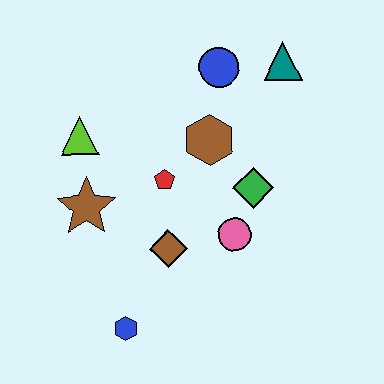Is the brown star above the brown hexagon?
No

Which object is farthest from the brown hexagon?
The blue hexagon is farthest from the brown hexagon.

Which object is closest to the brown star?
The lime triangle is closest to the brown star.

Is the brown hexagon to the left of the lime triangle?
No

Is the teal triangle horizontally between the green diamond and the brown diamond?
No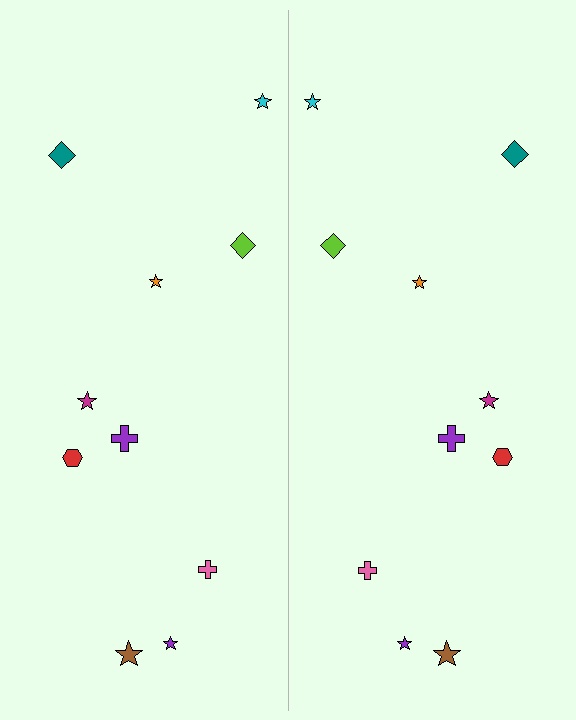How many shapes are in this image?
There are 20 shapes in this image.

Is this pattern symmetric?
Yes, this pattern has bilateral (reflection) symmetry.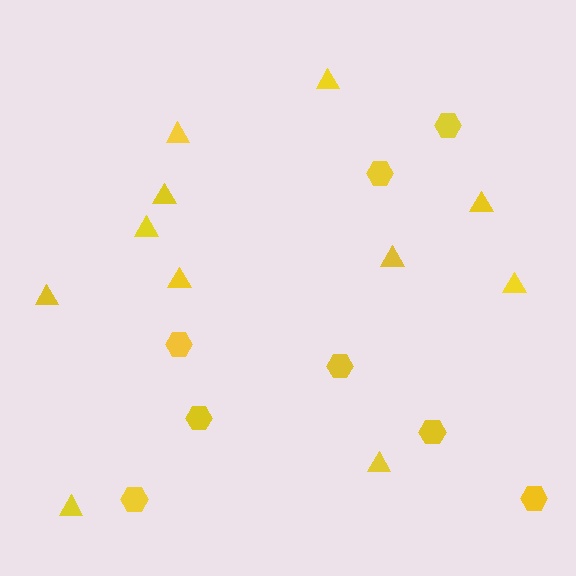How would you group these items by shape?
There are 2 groups: one group of hexagons (8) and one group of triangles (11).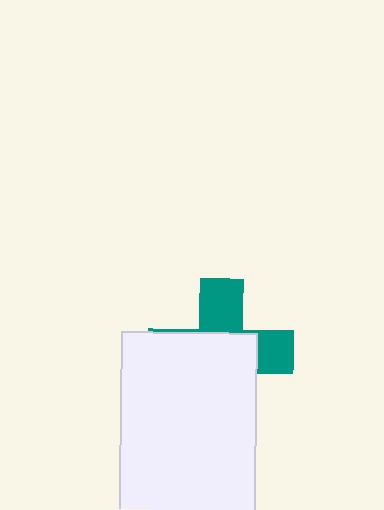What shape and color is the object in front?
The object in front is a white rectangle.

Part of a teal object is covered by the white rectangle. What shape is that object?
It is a cross.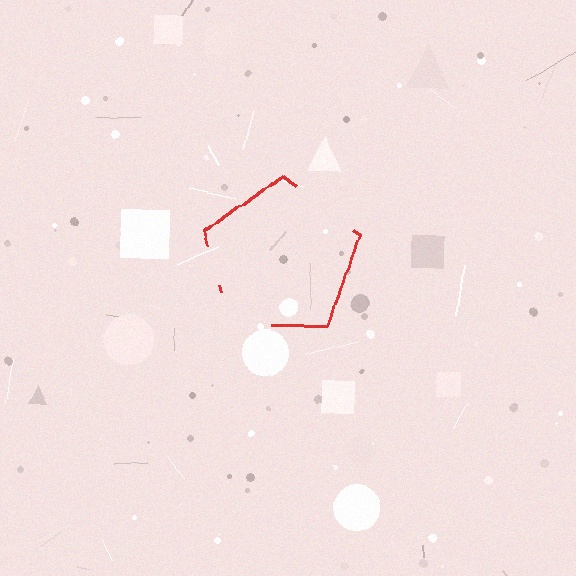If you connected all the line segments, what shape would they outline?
They would outline a pentagon.